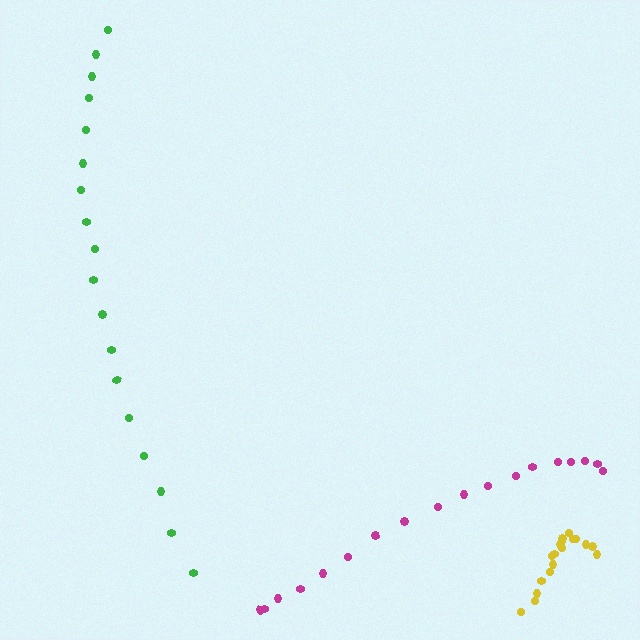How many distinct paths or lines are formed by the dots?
There are 3 distinct paths.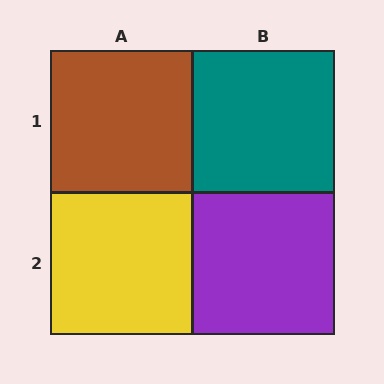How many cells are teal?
1 cell is teal.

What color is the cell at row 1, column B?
Teal.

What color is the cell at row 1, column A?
Brown.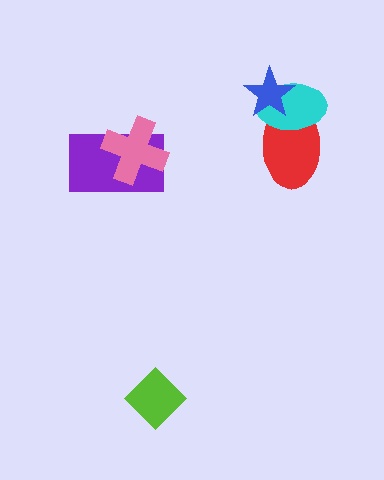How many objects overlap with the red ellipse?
2 objects overlap with the red ellipse.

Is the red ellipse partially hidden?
Yes, it is partially covered by another shape.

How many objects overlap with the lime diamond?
0 objects overlap with the lime diamond.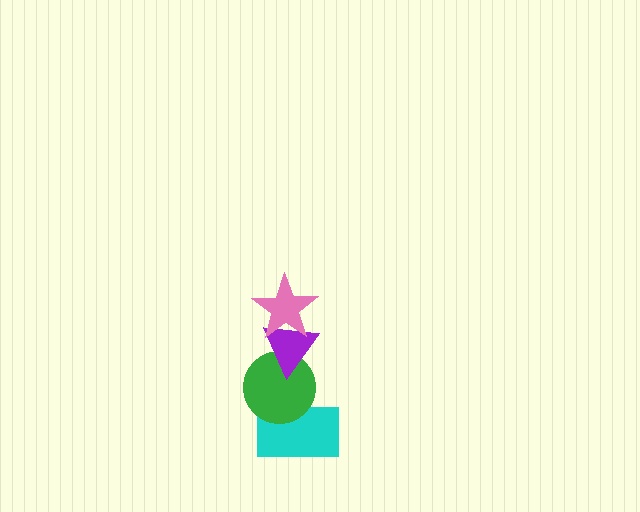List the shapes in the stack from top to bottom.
From top to bottom: the pink star, the purple triangle, the green circle, the cyan rectangle.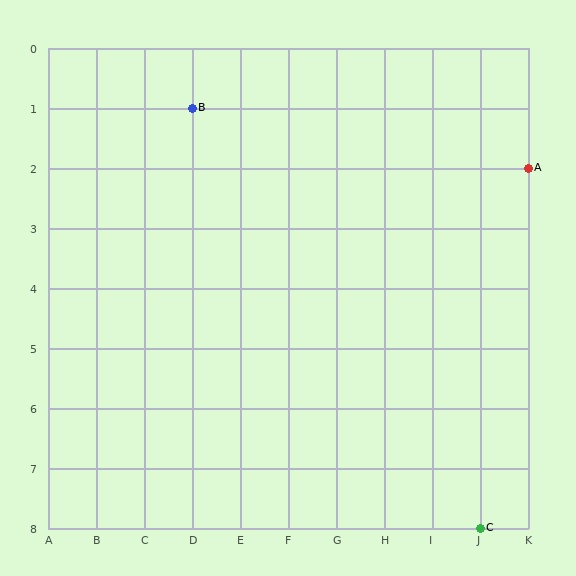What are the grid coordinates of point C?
Point C is at grid coordinates (J, 8).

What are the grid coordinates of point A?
Point A is at grid coordinates (K, 2).